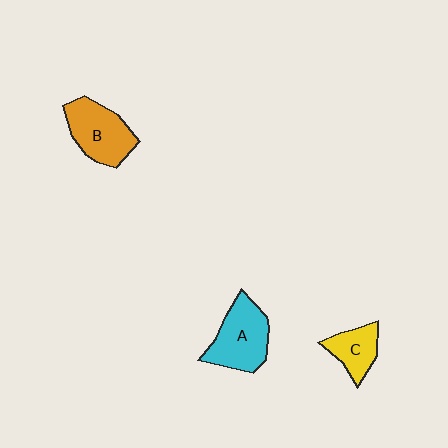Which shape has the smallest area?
Shape C (yellow).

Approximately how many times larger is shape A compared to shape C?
Approximately 1.7 times.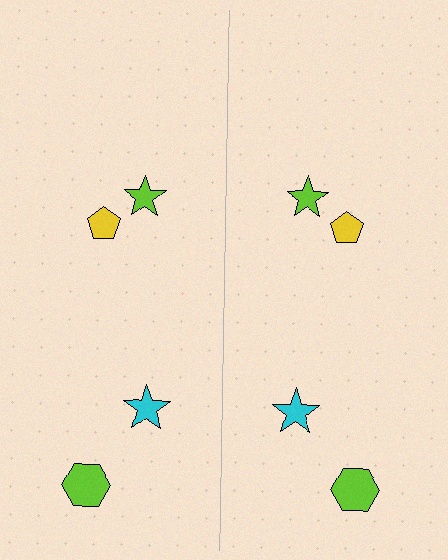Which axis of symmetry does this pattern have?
The pattern has a vertical axis of symmetry running through the center of the image.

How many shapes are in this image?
There are 8 shapes in this image.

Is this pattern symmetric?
Yes, this pattern has bilateral (reflection) symmetry.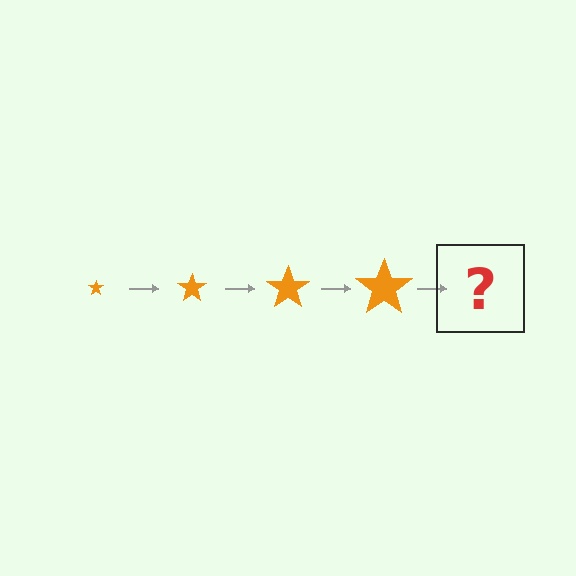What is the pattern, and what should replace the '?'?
The pattern is that the star gets progressively larger each step. The '?' should be an orange star, larger than the previous one.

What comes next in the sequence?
The next element should be an orange star, larger than the previous one.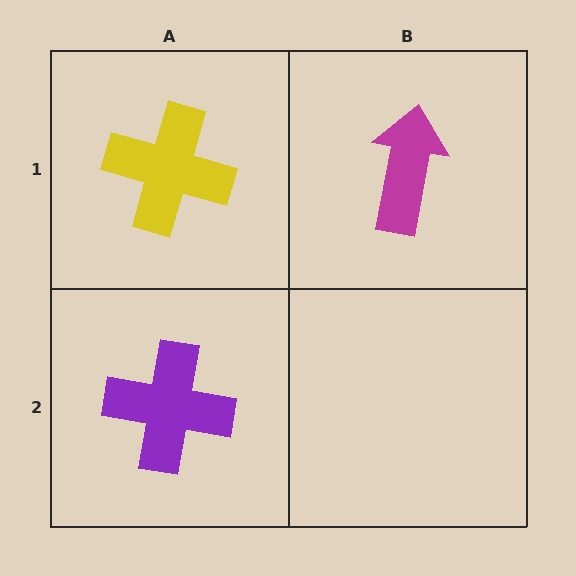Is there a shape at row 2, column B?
No, that cell is empty.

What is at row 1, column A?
A yellow cross.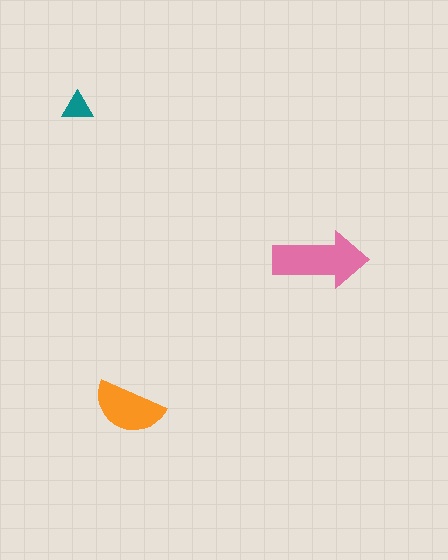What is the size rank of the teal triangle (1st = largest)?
3rd.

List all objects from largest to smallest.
The pink arrow, the orange semicircle, the teal triangle.